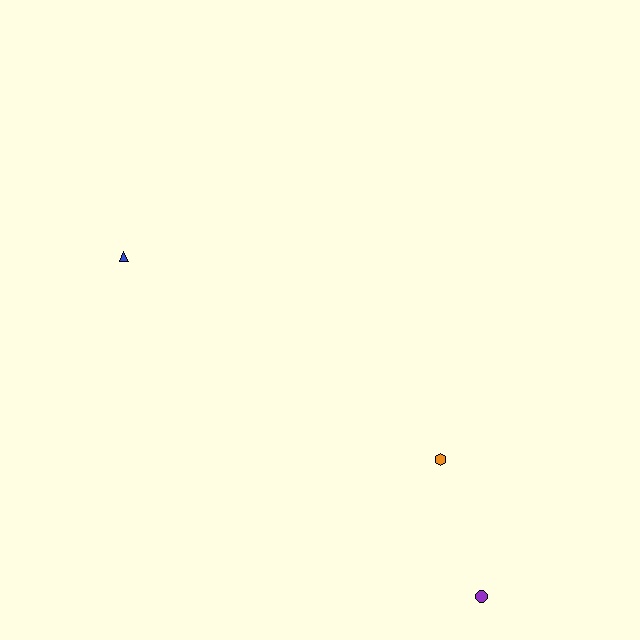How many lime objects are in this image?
There are no lime objects.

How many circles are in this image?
There is 1 circle.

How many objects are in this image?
There are 3 objects.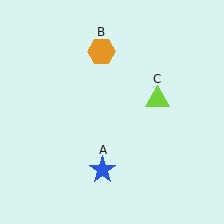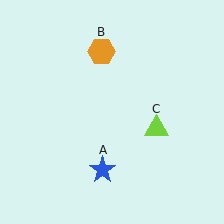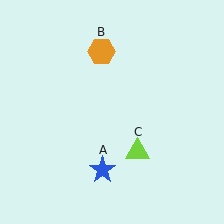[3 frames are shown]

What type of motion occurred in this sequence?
The lime triangle (object C) rotated clockwise around the center of the scene.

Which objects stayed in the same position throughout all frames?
Blue star (object A) and orange hexagon (object B) remained stationary.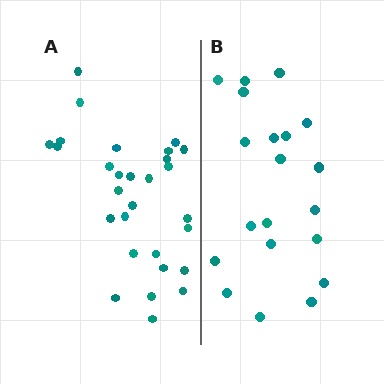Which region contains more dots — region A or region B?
Region A (the left region) has more dots.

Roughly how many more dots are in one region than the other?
Region A has roughly 8 or so more dots than region B.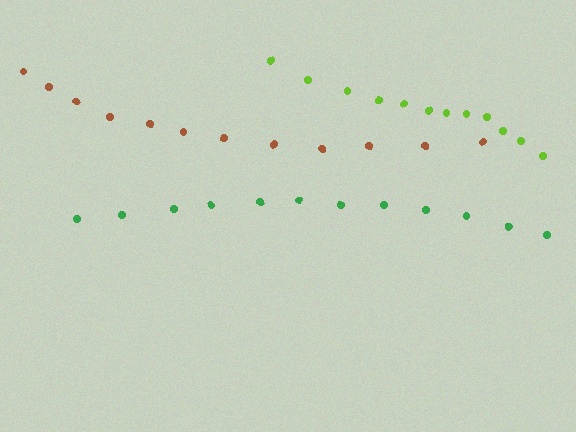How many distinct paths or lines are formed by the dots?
There are 3 distinct paths.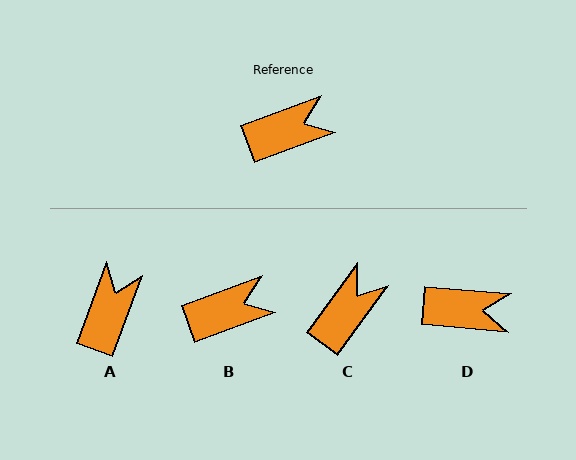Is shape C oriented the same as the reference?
No, it is off by about 33 degrees.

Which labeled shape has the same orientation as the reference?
B.